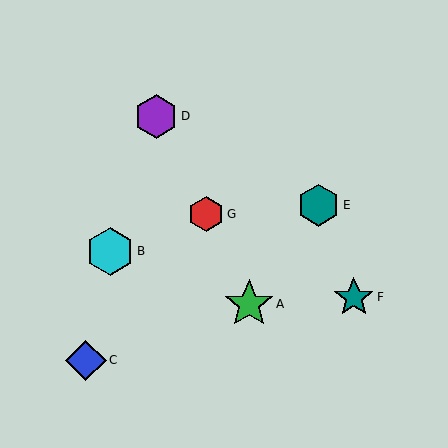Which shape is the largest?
The green star (labeled A) is the largest.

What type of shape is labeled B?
Shape B is a cyan hexagon.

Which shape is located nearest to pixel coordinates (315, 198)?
The teal hexagon (labeled E) at (319, 205) is nearest to that location.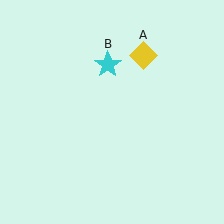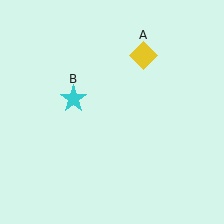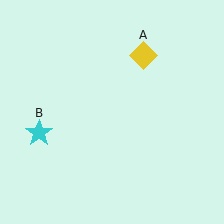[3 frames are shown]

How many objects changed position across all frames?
1 object changed position: cyan star (object B).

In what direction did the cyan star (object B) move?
The cyan star (object B) moved down and to the left.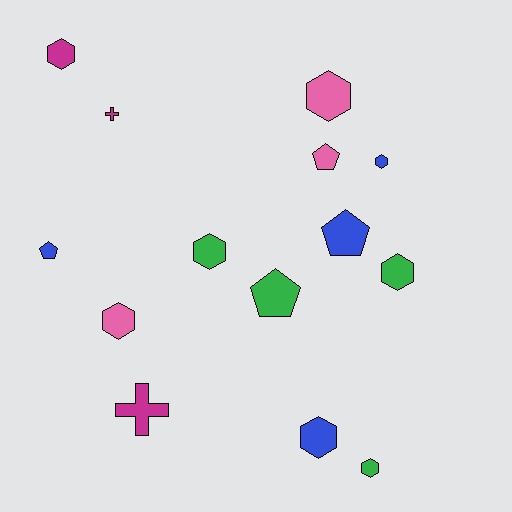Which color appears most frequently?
Blue, with 4 objects.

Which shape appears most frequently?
Hexagon, with 8 objects.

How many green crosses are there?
There are no green crosses.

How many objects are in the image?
There are 14 objects.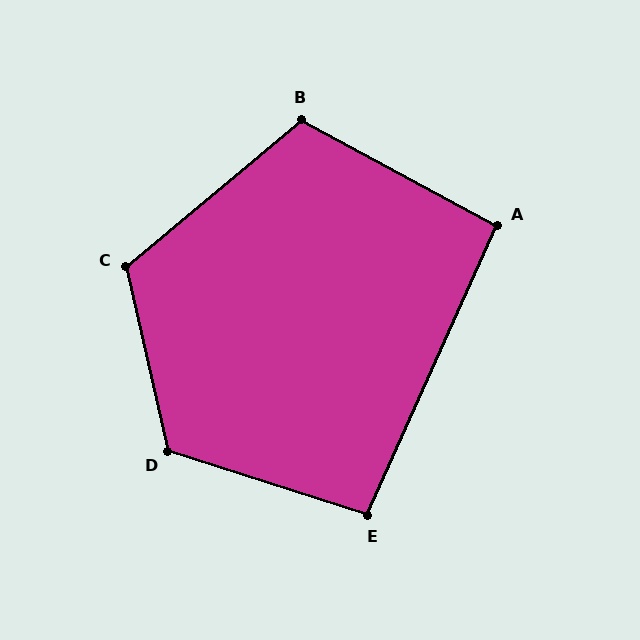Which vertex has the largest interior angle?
D, at approximately 120 degrees.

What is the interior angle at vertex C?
Approximately 117 degrees (obtuse).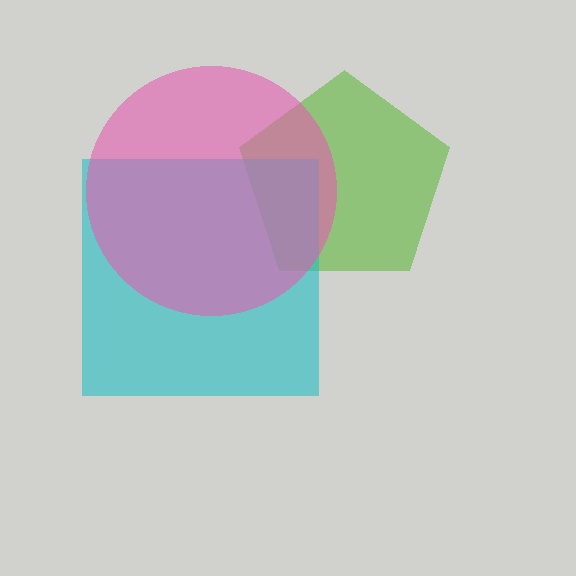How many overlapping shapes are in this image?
There are 3 overlapping shapes in the image.